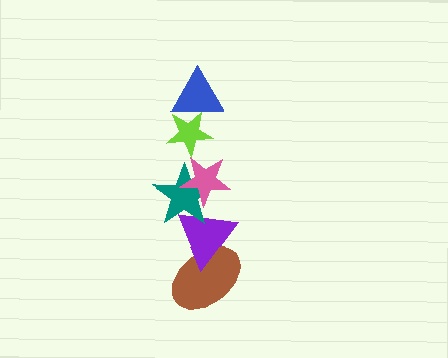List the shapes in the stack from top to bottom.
From top to bottom: the blue triangle, the lime star, the pink star, the teal star, the purple triangle, the brown ellipse.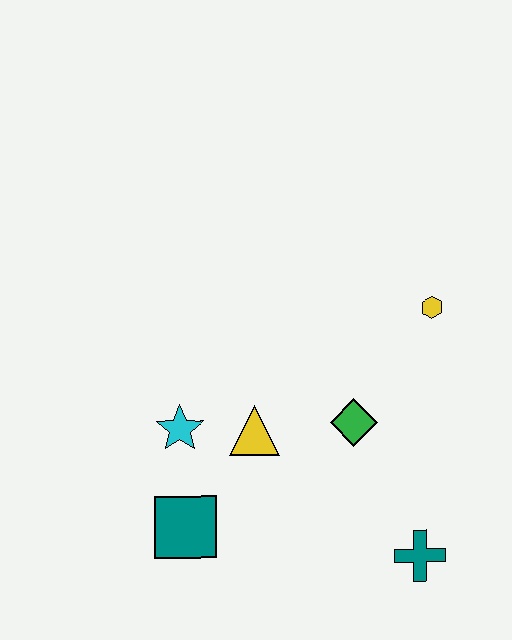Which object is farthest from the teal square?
The yellow hexagon is farthest from the teal square.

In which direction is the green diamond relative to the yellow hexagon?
The green diamond is below the yellow hexagon.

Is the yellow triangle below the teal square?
No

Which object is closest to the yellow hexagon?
The green diamond is closest to the yellow hexagon.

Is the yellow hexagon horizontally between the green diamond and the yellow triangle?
No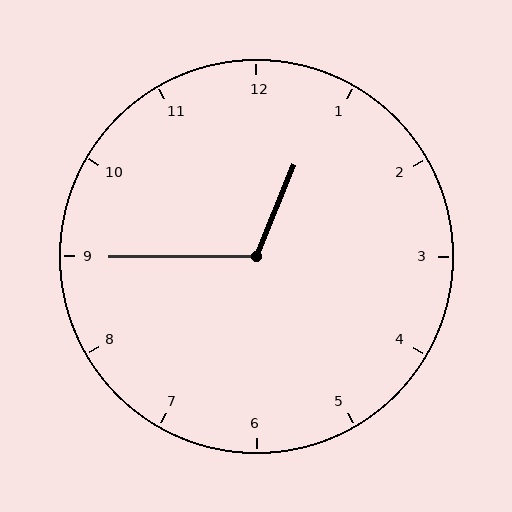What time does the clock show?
12:45.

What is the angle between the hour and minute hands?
Approximately 112 degrees.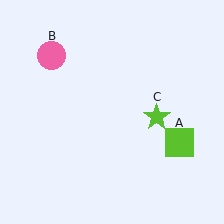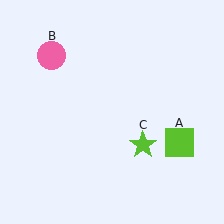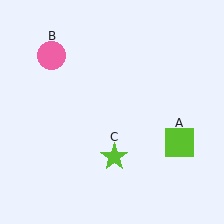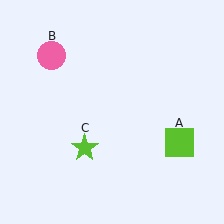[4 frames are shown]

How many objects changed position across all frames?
1 object changed position: lime star (object C).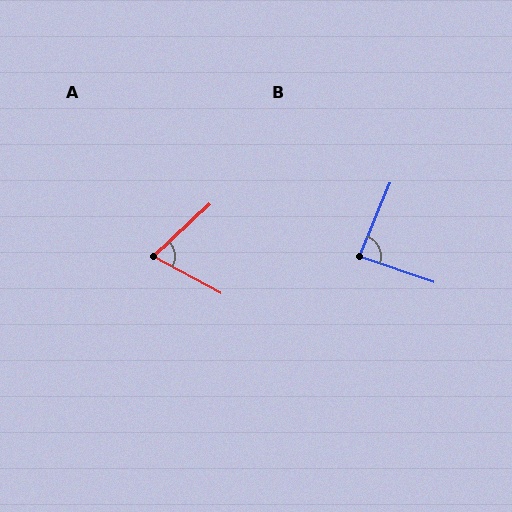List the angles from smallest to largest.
A (71°), B (86°).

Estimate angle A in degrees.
Approximately 71 degrees.